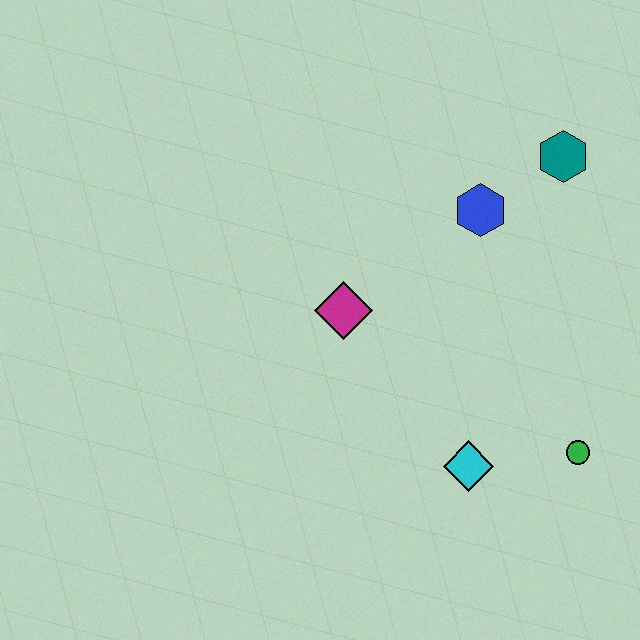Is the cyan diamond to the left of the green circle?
Yes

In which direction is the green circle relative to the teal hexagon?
The green circle is below the teal hexagon.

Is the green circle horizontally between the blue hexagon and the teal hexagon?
No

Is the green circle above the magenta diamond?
No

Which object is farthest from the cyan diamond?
The teal hexagon is farthest from the cyan diamond.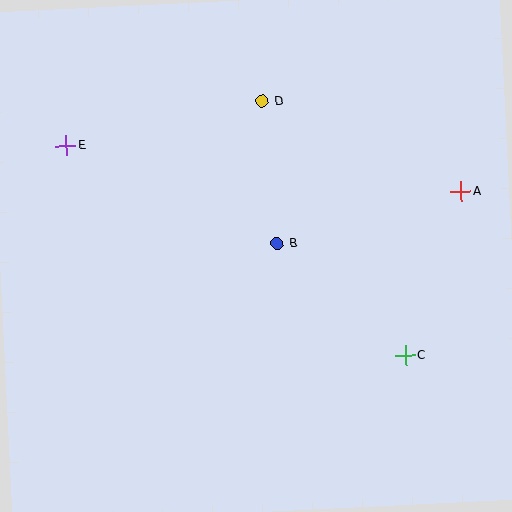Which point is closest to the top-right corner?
Point A is closest to the top-right corner.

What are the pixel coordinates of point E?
Point E is at (66, 146).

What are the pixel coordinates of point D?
Point D is at (262, 101).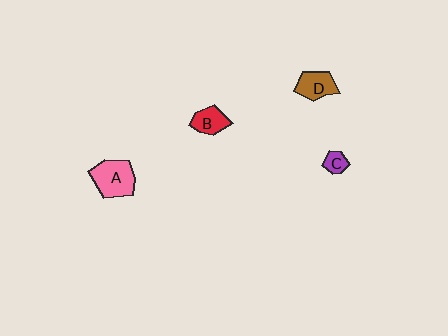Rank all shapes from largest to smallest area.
From largest to smallest: A (pink), D (brown), B (red), C (purple).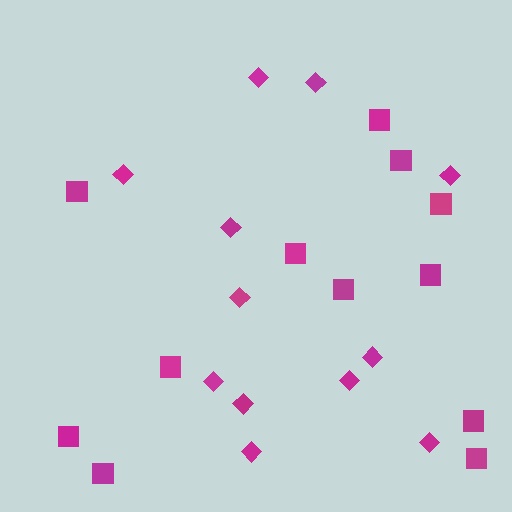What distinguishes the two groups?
There are 2 groups: one group of squares (12) and one group of diamonds (12).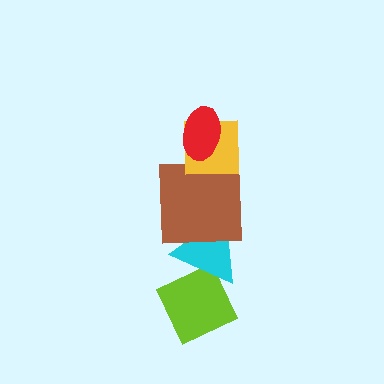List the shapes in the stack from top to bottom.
From top to bottom: the red ellipse, the yellow square, the brown square, the cyan triangle, the lime diamond.